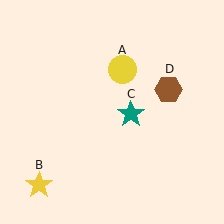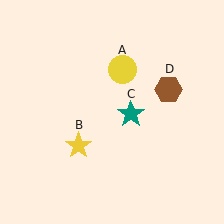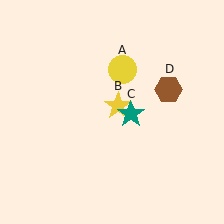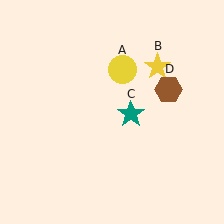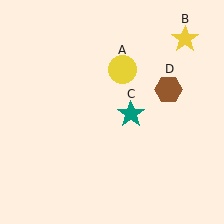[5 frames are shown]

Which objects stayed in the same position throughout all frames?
Yellow circle (object A) and teal star (object C) and brown hexagon (object D) remained stationary.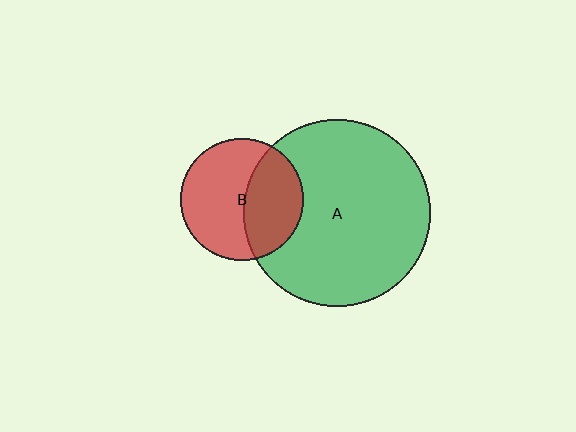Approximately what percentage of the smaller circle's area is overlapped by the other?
Approximately 40%.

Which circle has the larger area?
Circle A (green).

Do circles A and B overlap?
Yes.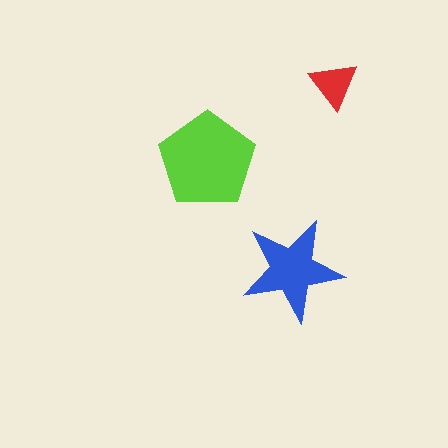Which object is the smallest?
The red triangle.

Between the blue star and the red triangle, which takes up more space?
The blue star.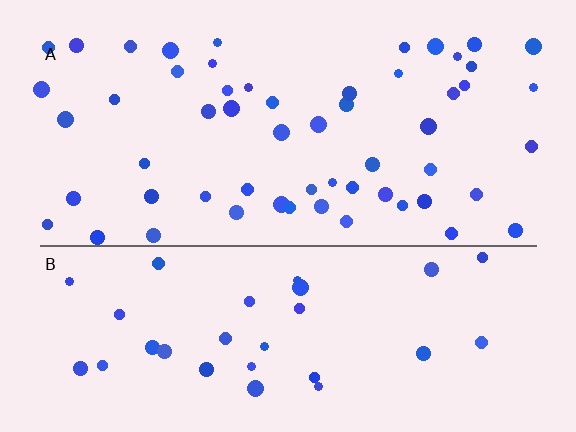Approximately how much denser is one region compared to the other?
Approximately 1.8× — region A over region B.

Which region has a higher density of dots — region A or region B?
A (the top).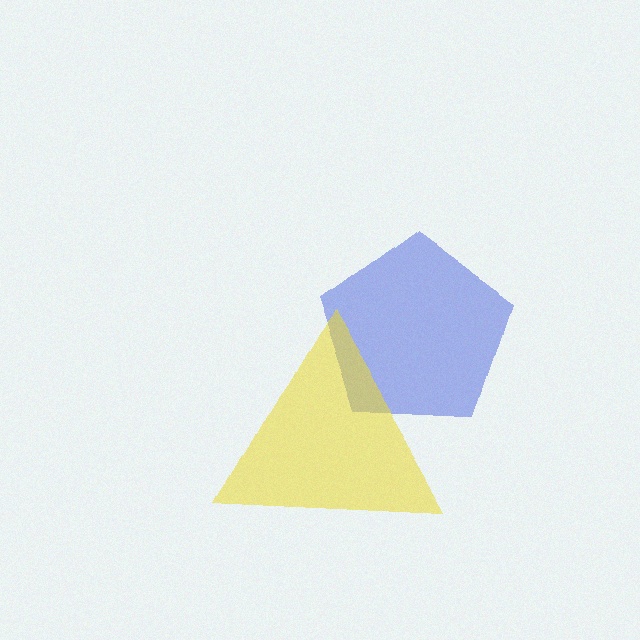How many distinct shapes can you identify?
There are 2 distinct shapes: a blue pentagon, a yellow triangle.